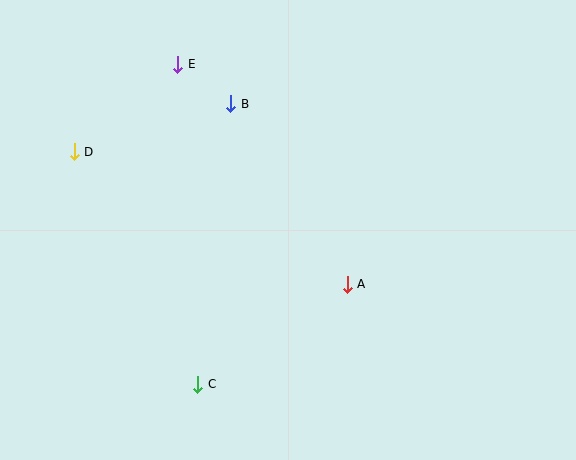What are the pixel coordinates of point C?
Point C is at (198, 384).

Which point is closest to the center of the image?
Point A at (347, 284) is closest to the center.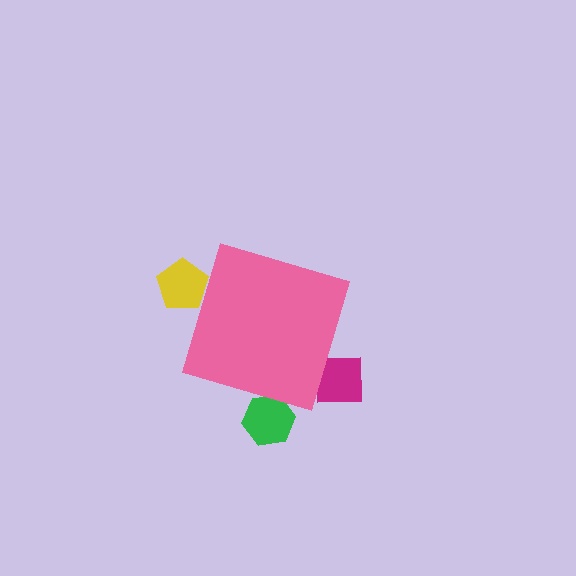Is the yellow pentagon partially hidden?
Yes, the yellow pentagon is partially hidden behind the pink diamond.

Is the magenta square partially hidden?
Yes, the magenta square is partially hidden behind the pink diamond.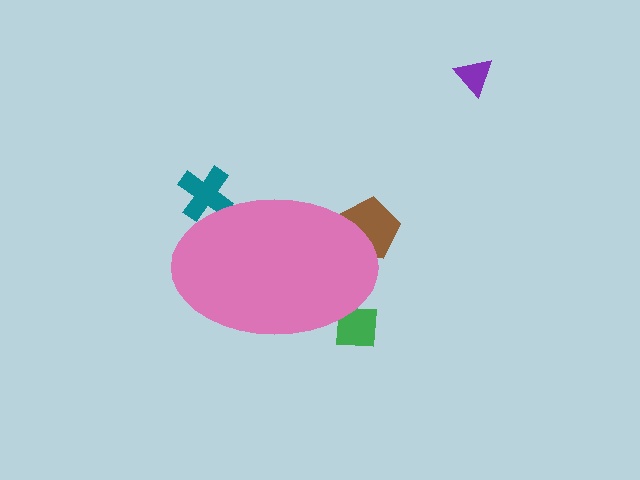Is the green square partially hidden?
Yes, the green square is partially hidden behind the pink ellipse.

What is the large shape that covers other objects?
A pink ellipse.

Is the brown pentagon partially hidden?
Yes, the brown pentagon is partially hidden behind the pink ellipse.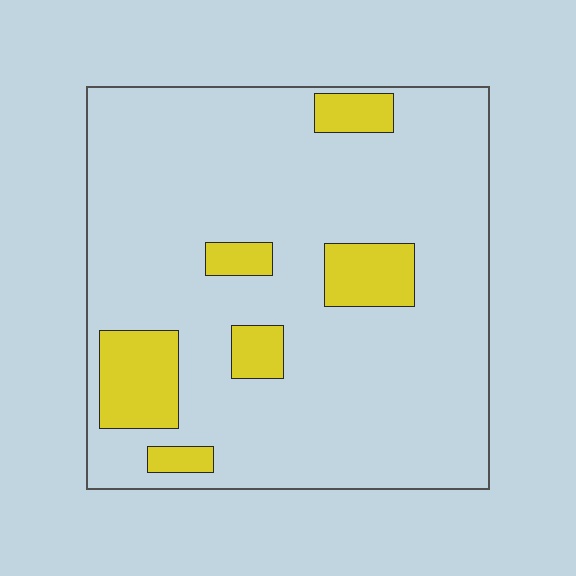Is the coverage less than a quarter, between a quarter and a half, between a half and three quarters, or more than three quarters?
Less than a quarter.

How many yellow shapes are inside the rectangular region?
6.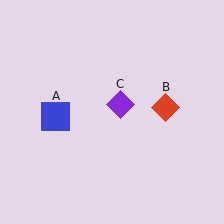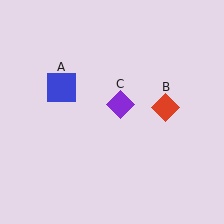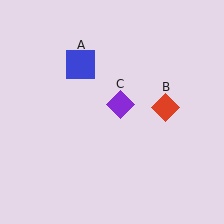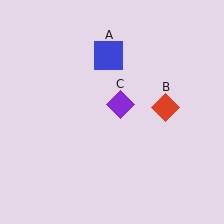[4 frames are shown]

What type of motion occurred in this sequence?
The blue square (object A) rotated clockwise around the center of the scene.